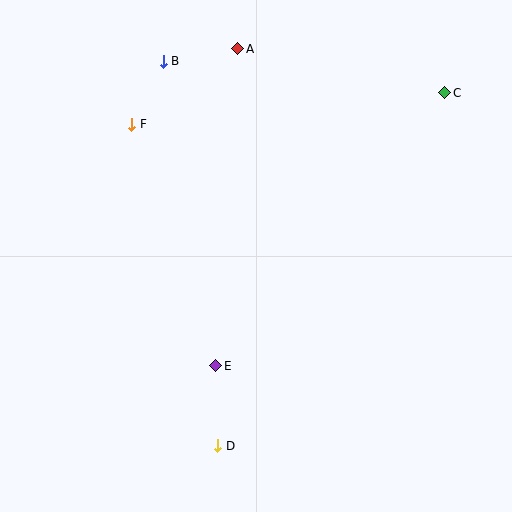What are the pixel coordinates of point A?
Point A is at (238, 49).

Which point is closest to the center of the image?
Point E at (216, 366) is closest to the center.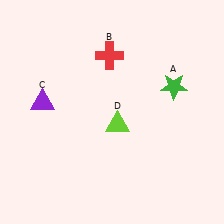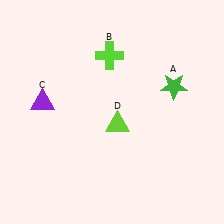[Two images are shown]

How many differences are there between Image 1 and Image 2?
There is 1 difference between the two images.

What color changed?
The cross (B) changed from red in Image 1 to lime in Image 2.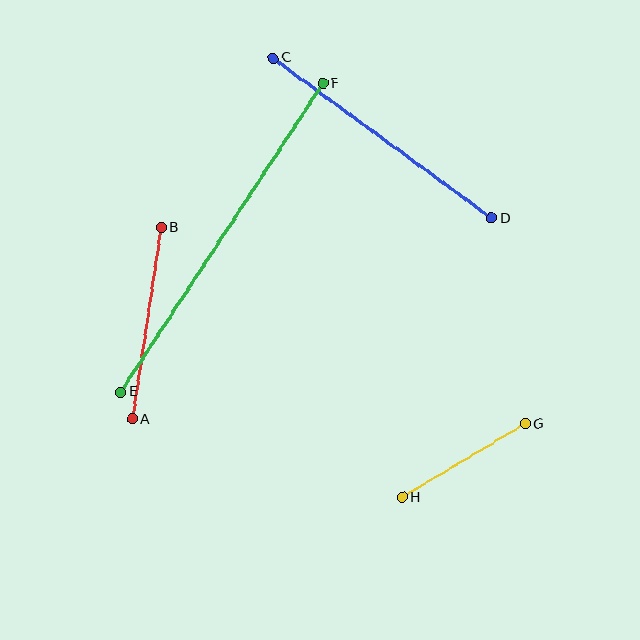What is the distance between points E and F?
The distance is approximately 369 pixels.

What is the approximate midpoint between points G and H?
The midpoint is at approximately (464, 461) pixels.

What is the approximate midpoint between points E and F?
The midpoint is at approximately (222, 238) pixels.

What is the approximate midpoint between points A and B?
The midpoint is at approximately (147, 323) pixels.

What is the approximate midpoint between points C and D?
The midpoint is at approximately (382, 138) pixels.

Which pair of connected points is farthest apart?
Points E and F are farthest apart.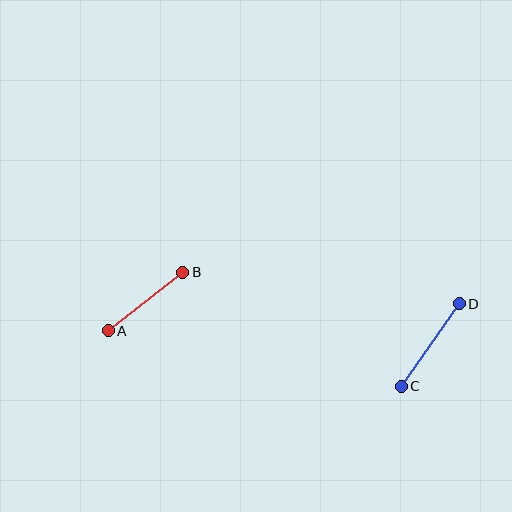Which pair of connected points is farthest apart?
Points C and D are farthest apart.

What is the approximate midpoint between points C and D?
The midpoint is at approximately (430, 345) pixels.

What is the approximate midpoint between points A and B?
The midpoint is at approximately (145, 302) pixels.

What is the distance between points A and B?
The distance is approximately 95 pixels.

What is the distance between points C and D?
The distance is approximately 101 pixels.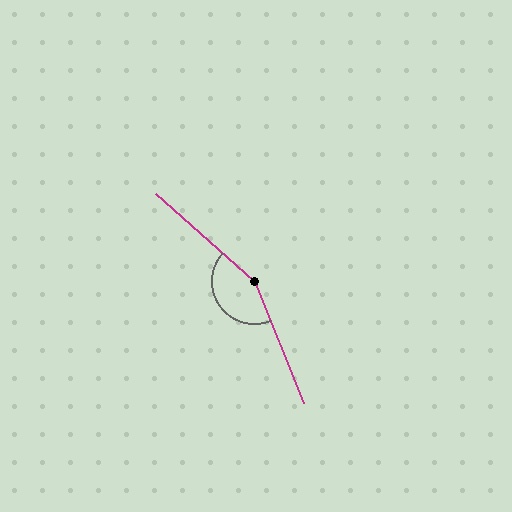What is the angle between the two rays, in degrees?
Approximately 154 degrees.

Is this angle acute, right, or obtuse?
It is obtuse.